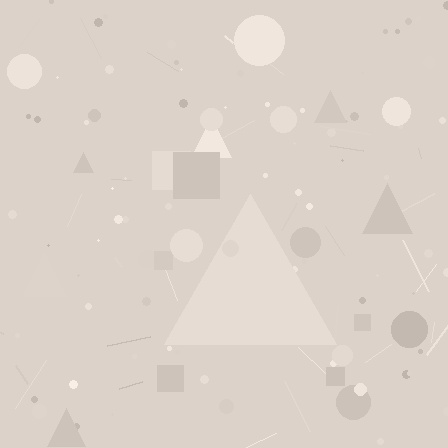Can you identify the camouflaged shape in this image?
The camouflaged shape is a triangle.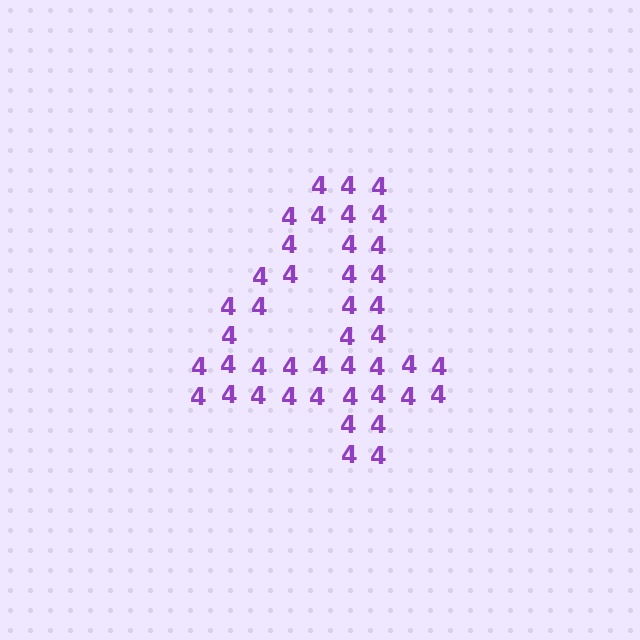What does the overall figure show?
The overall figure shows the digit 4.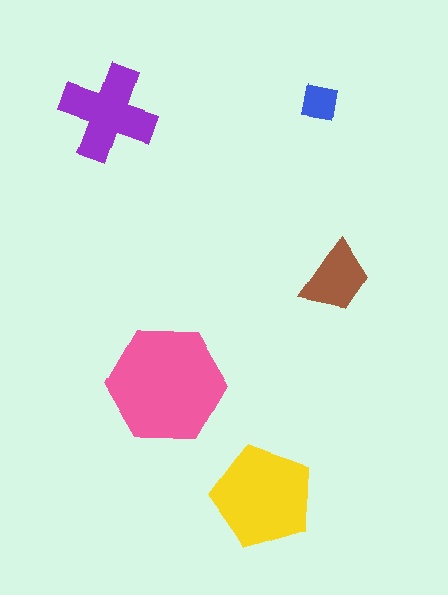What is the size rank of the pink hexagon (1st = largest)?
1st.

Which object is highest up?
The blue square is topmost.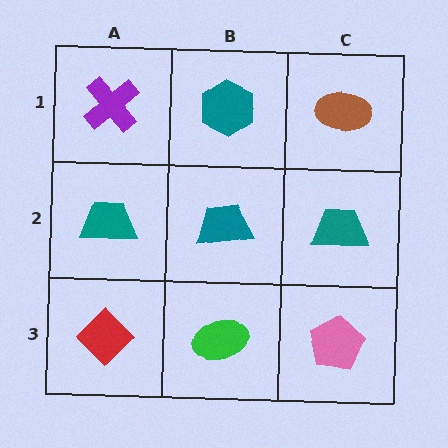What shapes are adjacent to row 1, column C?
A teal trapezoid (row 2, column C), a teal hexagon (row 1, column B).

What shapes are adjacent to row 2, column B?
A teal hexagon (row 1, column B), a green ellipse (row 3, column B), a teal trapezoid (row 2, column A), a teal trapezoid (row 2, column C).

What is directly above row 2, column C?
A brown ellipse.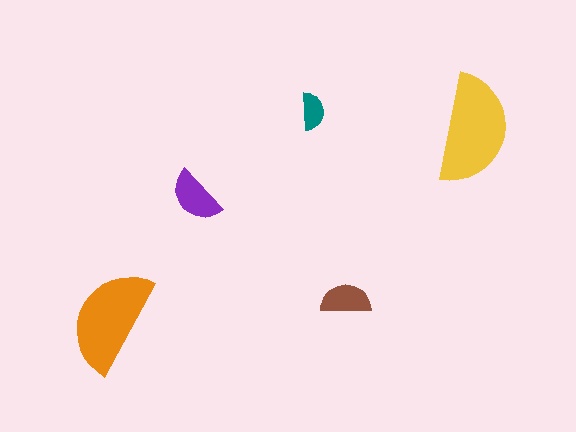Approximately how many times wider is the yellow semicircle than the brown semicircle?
About 2 times wider.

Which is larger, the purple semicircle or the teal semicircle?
The purple one.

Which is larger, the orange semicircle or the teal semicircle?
The orange one.